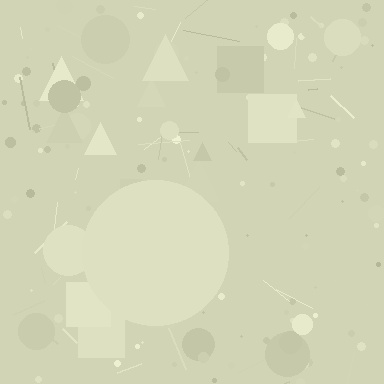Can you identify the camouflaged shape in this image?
The camouflaged shape is a circle.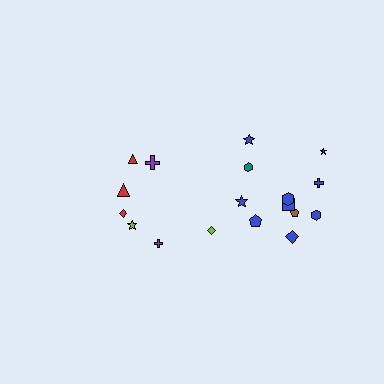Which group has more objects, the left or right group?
The right group.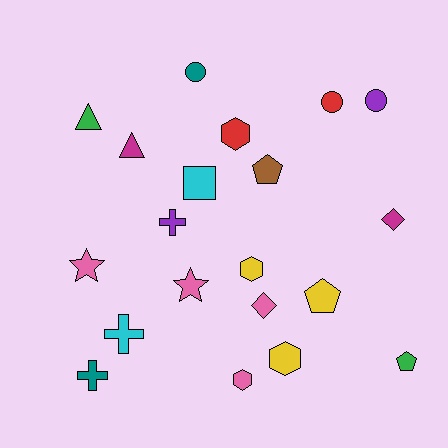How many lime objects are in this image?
There are no lime objects.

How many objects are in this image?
There are 20 objects.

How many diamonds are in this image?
There are 2 diamonds.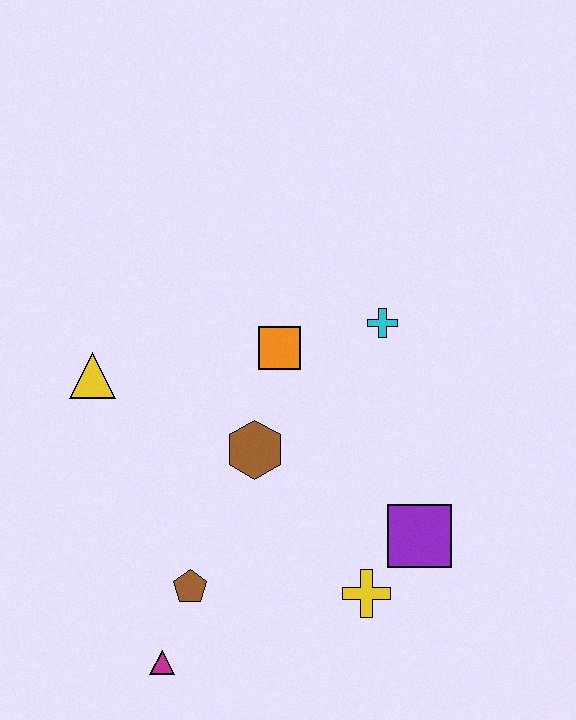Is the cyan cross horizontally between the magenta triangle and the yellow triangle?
No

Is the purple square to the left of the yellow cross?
No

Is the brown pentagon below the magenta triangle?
No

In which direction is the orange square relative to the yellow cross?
The orange square is above the yellow cross.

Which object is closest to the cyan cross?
The orange square is closest to the cyan cross.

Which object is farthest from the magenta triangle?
The cyan cross is farthest from the magenta triangle.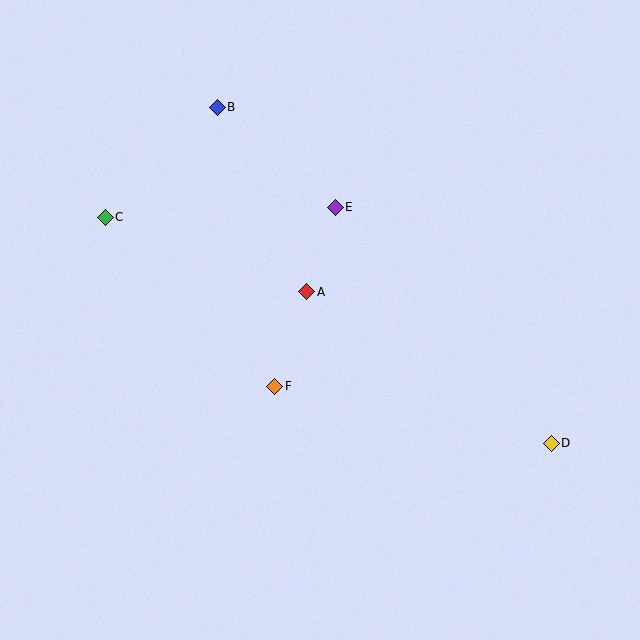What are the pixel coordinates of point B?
Point B is at (217, 107).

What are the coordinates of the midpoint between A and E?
The midpoint between A and E is at (321, 250).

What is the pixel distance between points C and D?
The distance between C and D is 500 pixels.